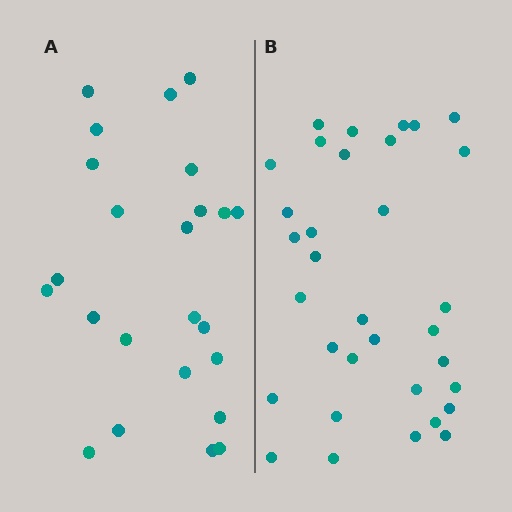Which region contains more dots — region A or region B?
Region B (the right region) has more dots.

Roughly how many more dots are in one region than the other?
Region B has roughly 8 or so more dots than region A.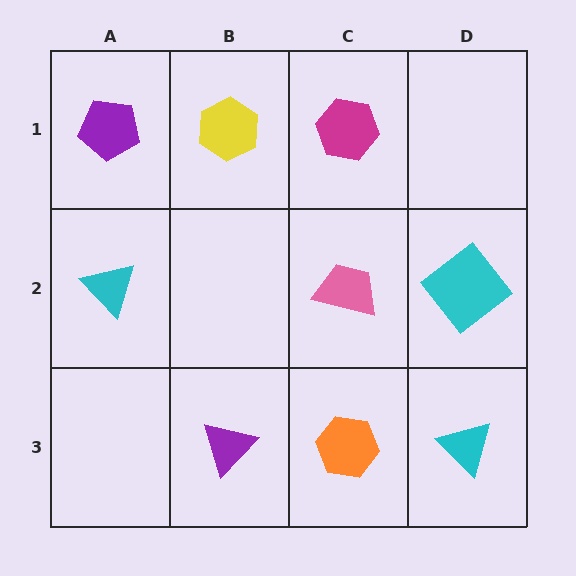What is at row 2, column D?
A cyan diamond.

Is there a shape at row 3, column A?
No, that cell is empty.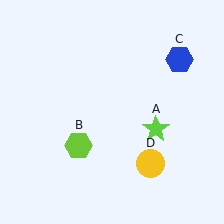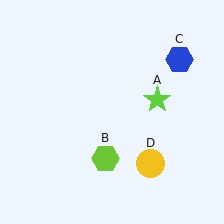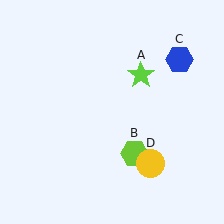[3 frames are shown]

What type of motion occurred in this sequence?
The lime star (object A), lime hexagon (object B) rotated counterclockwise around the center of the scene.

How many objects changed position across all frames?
2 objects changed position: lime star (object A), lime hexagon (object B).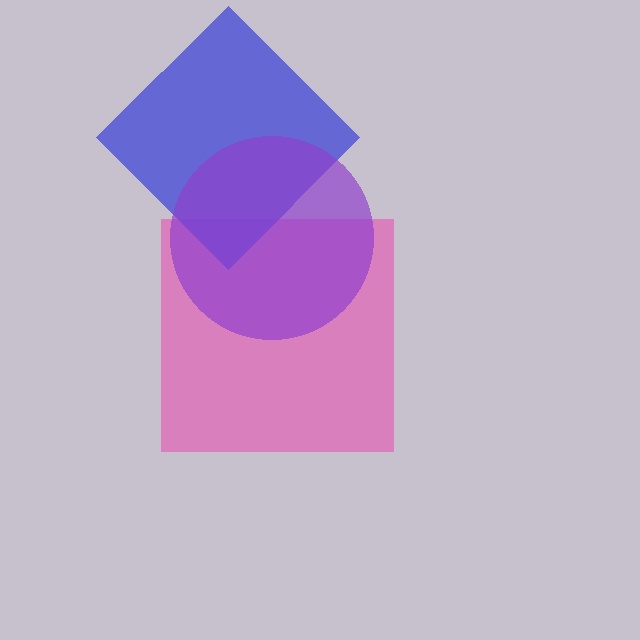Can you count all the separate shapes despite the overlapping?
Yes, there are 3 separate shapes.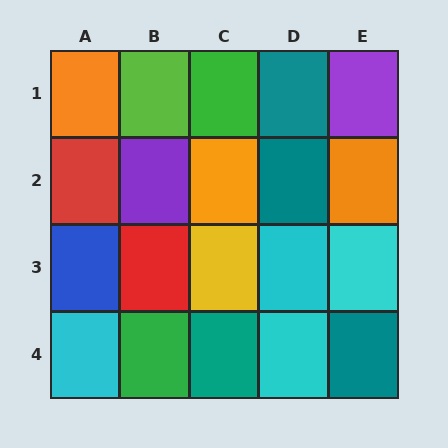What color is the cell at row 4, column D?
Cyan.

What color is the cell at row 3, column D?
Cyan.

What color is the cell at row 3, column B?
Red.